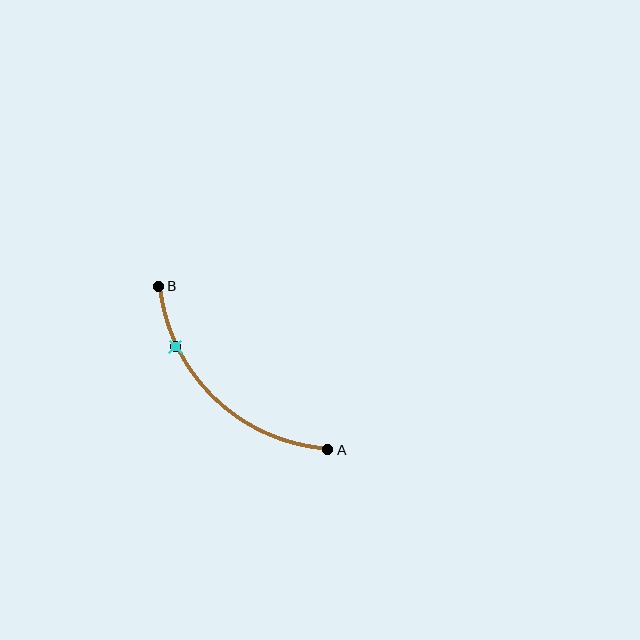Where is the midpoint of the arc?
The arc midpoint is the point on the curve farthest from the straight line joining A and B. It sits below and to the left of that line.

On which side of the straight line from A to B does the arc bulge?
The arc bulges below and to the left of the straight line connecting A and B.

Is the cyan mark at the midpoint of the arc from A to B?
No. The cyan mark lies on the arc but is closer to endpoint B. The arc midpoint would be at the point on the curve equidistant along the arc from both A and B.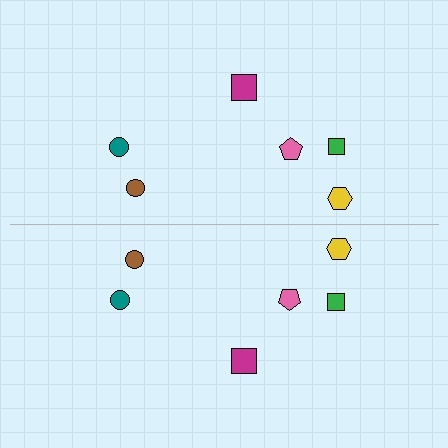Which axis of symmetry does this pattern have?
The pattern has a horizontal axis of symmetry running through the center of the image.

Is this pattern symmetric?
Yes, this pattern has bilateral (reflection) symmetry.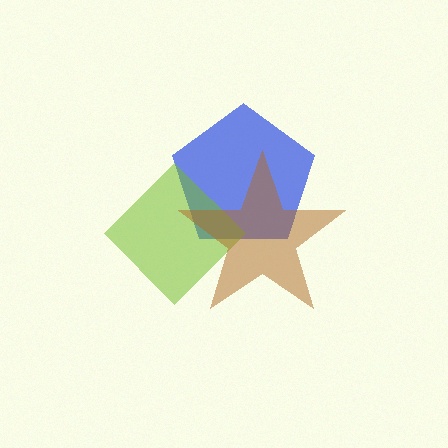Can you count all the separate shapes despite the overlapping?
Yes, there are 3 separate shapes.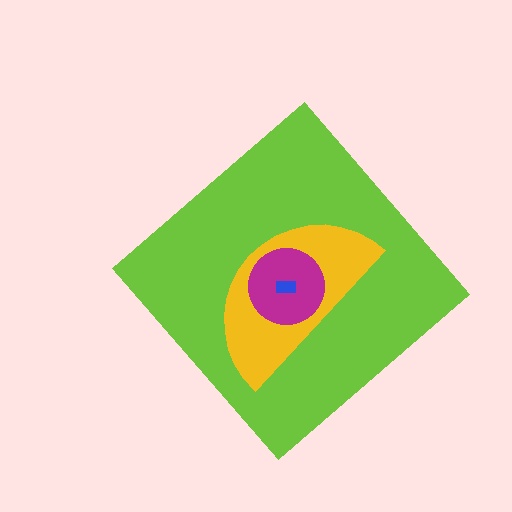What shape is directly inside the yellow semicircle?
The magenta circle.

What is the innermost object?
The blue rectangle.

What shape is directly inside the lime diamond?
The yellow semicircle.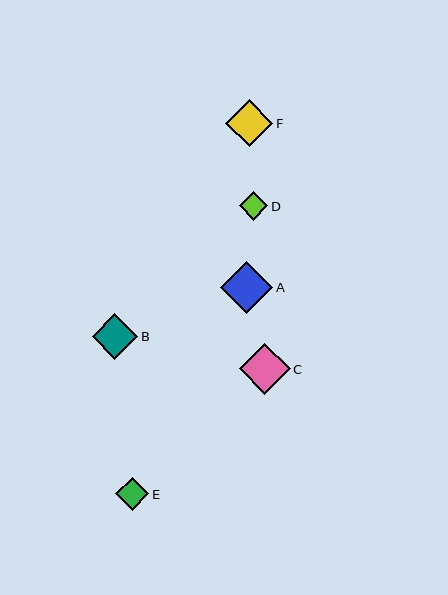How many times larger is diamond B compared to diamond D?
Diamond B is approximately 1.6 times the size of diamond D.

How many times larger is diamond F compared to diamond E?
Diamond F is approximately 1.4 times the size of diamond E.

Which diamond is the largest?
Diamond A is the largest with a size of approximately 52 pixels.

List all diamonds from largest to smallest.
From largest to smallest: A, C, F, B, E, D.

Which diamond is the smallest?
Diamond D is the smallest with a size of approximately 28 pixels.